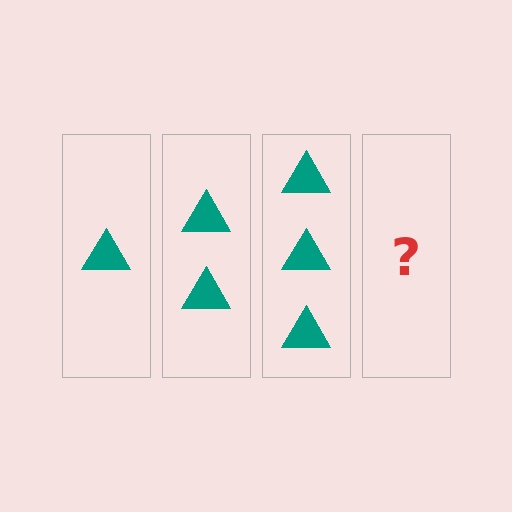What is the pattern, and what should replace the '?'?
The pattern is that each step adds one more triangle. The '?' should be 4 triangles.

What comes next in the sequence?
The next element should be 4 triangles.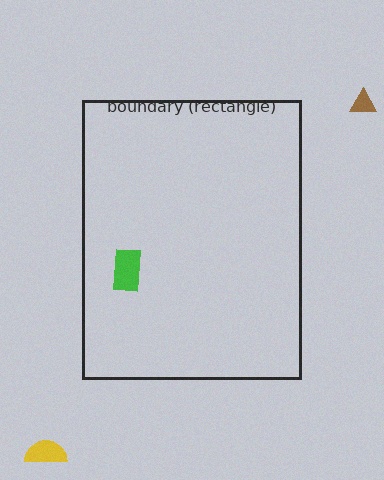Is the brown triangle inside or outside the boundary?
Outside.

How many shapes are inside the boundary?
1 inside, 2 outside.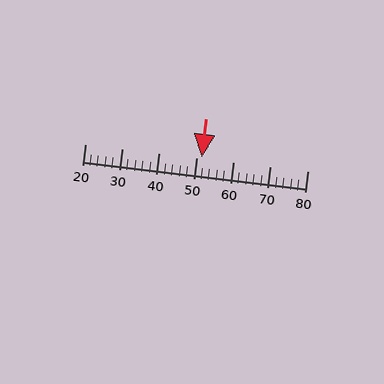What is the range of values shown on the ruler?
The ruler shows values from 20 to 80.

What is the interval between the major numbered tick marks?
The major tick marks are spaced 10 units apart.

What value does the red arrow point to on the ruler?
The red arrow points to approximately 52.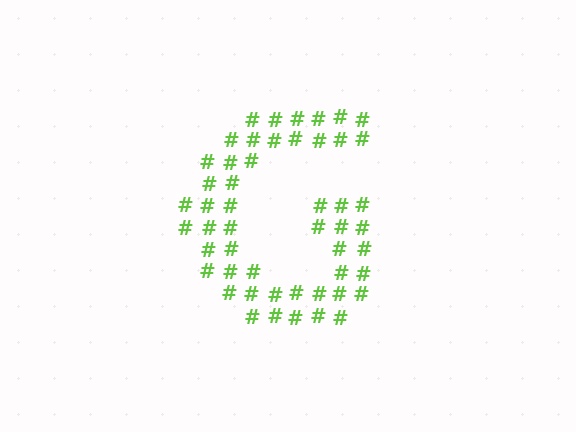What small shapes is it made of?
It is made of small hash symbols.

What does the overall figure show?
The overall figure shows the letter G.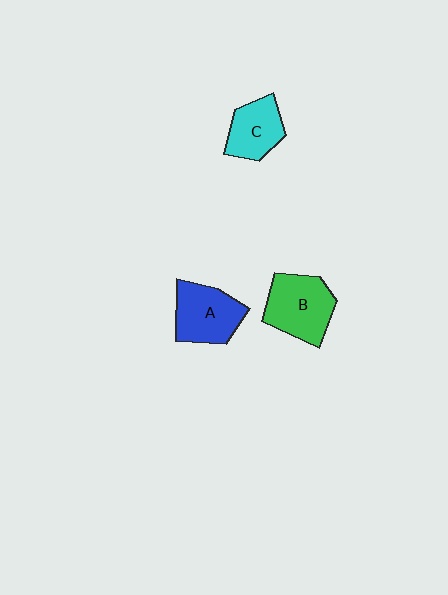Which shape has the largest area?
Shape B (green).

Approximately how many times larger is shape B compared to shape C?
Approximately 1.4 times.